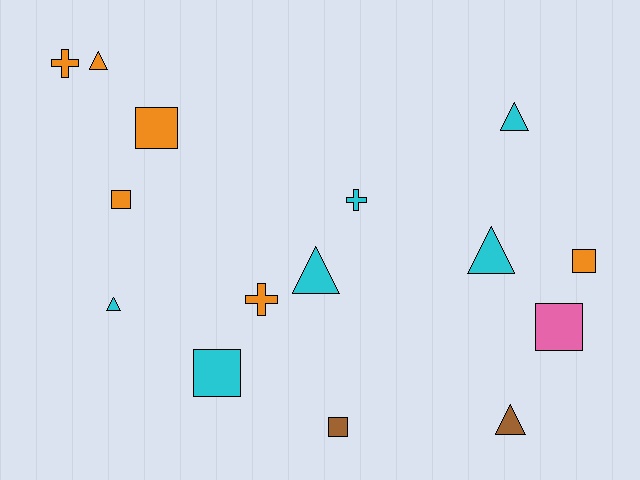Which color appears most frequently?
Orange, with 6 objects.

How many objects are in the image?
There are 15 objects.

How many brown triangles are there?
There is 1 brown triangle.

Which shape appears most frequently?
Square, with 6 objects.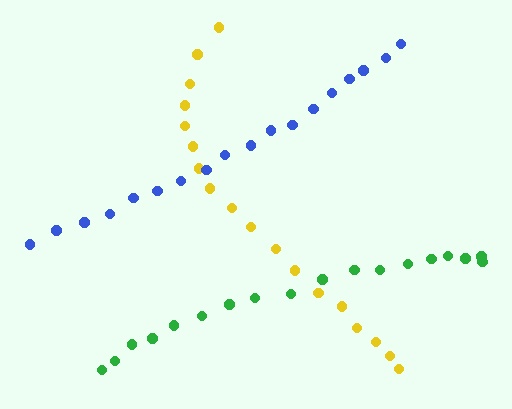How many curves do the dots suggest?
There are 3 distinct paths.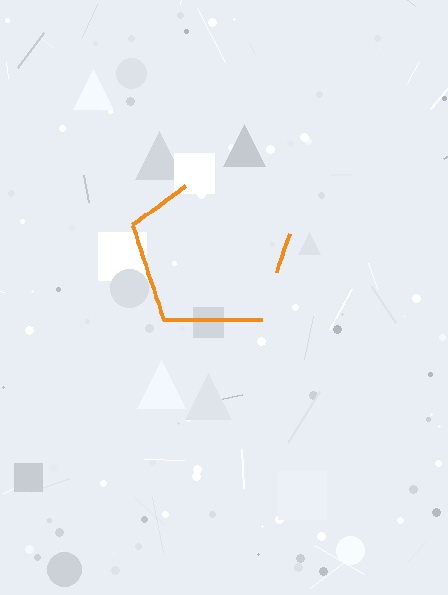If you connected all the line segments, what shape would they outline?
They would outline a pentagon.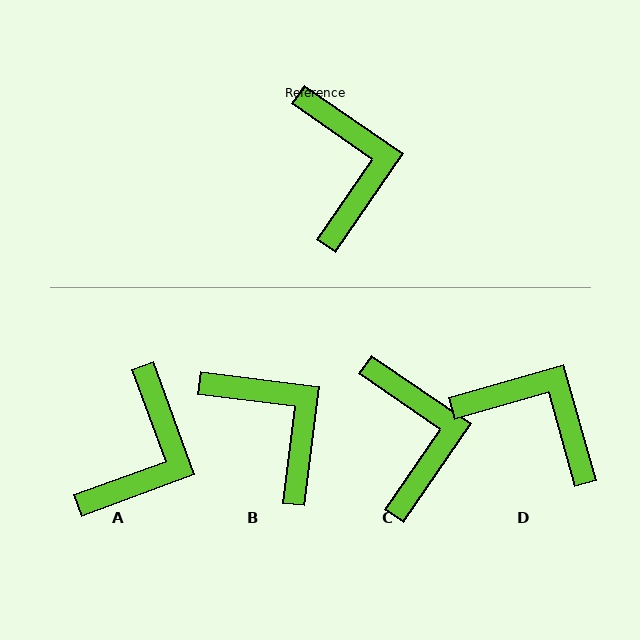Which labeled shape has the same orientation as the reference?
C.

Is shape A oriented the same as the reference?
No, it is off by about 35 degrees.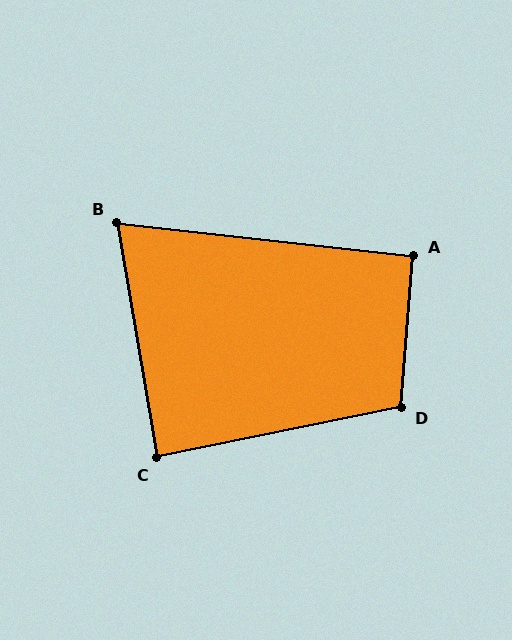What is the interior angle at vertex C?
Approximately 88 degrees (approximately right).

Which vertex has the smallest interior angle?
B, at approximately 74 degrees.